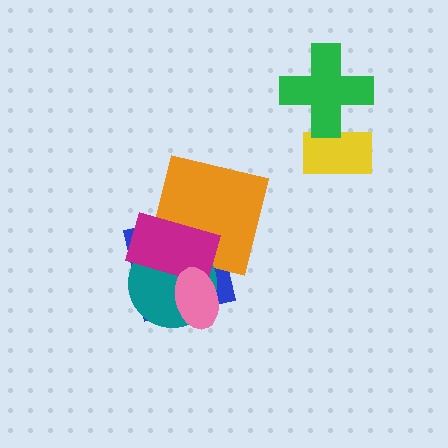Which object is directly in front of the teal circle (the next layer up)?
The magenta rectangle is directly in front of the teal circle.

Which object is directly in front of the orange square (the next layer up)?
The teal circle is directly in front of the orange square.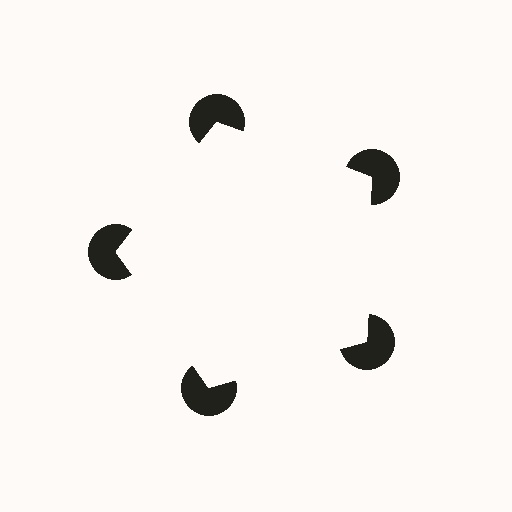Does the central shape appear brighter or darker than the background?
It typically appears slightly brighter than the background, even though no actual brightness change is drawn.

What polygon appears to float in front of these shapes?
An illusory pentagon — its edges are inferred from the aligned wedge cuts in the pac-man discs, not physically drawn.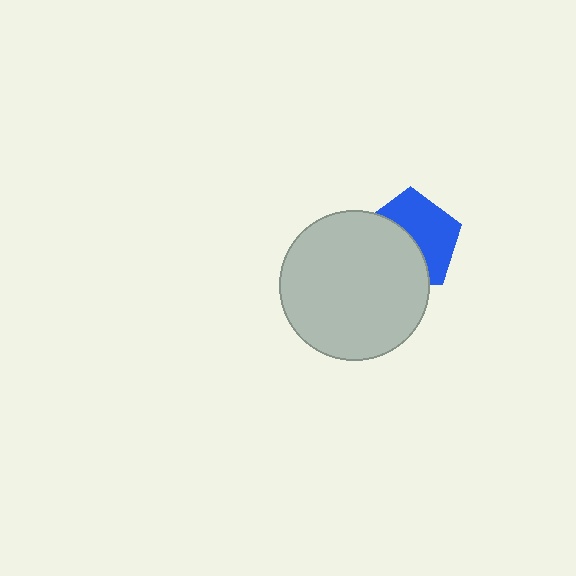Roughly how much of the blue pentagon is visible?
About half of it is visible (roughly 52%).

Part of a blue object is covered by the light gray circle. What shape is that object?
It is a pentagon.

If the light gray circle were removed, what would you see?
You would see the complete blue pentagon.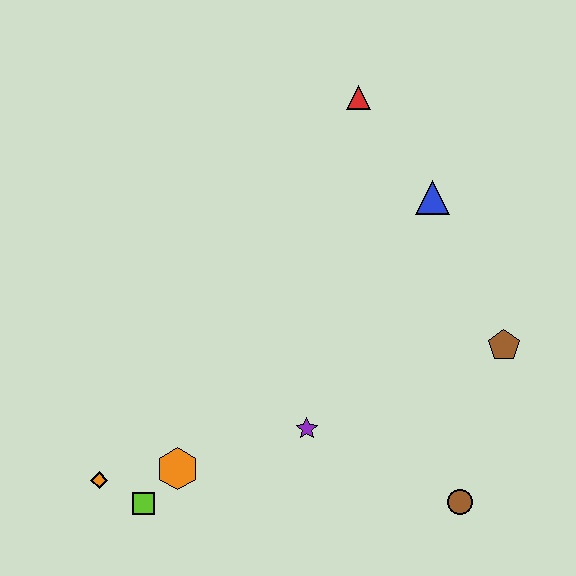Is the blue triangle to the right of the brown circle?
No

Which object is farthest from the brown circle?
The red triangle is farthest from the brown circle.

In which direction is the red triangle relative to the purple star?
The red triangle is above the purple star.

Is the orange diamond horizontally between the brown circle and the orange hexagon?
No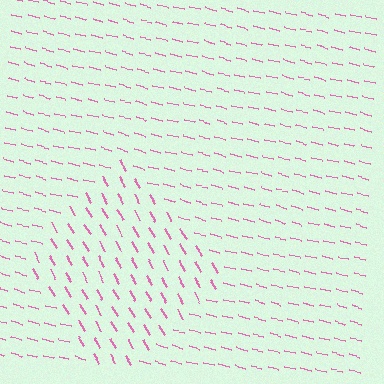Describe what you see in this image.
The image is filled with small pink line segments. A diamond region in the image has lines oriented differently from the surrounding lines, creating a visible texture boundary.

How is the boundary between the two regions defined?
The boundary is defined purely by a change in line orientation (approximately 45 degrees difference). All lines are the same color and thickness.